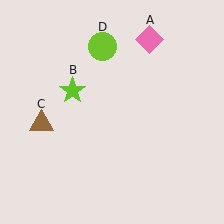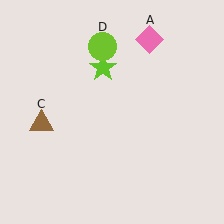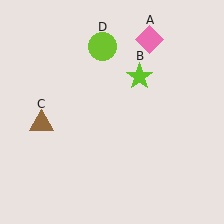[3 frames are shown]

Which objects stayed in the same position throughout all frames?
Pink diamond (object A) and brown triangle (object C) and lime circle (object D) remained stationary.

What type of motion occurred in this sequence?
The lime star (object B) rotated clockwise around the center of the scene.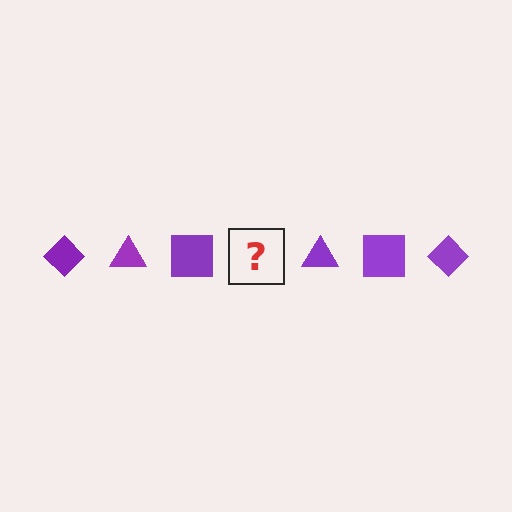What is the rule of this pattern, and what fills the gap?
The rule is that the pattern cycles through diamond, triangle, square shapes in purple. The gap should be filled with a purple diamond.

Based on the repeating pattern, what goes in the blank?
The blank should be a purple diamond.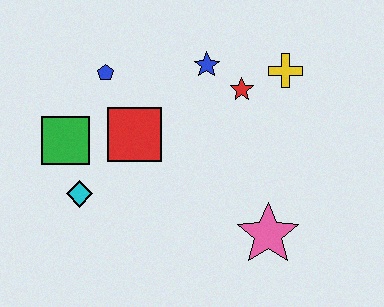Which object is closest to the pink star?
The red star is closest to the pink star.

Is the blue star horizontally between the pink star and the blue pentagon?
Yes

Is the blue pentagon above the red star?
Yes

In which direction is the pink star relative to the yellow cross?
The pink star is below the yellow cross.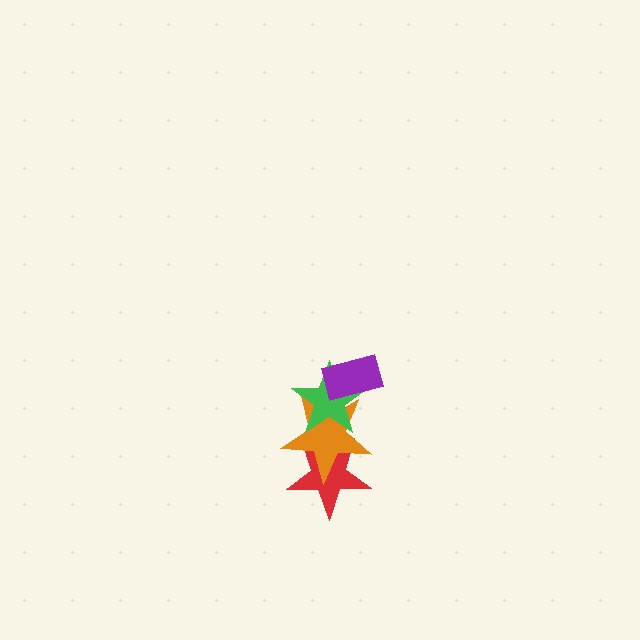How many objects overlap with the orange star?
3 objects overlap with the orange star.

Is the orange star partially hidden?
Yes, it is partially covered by another shape.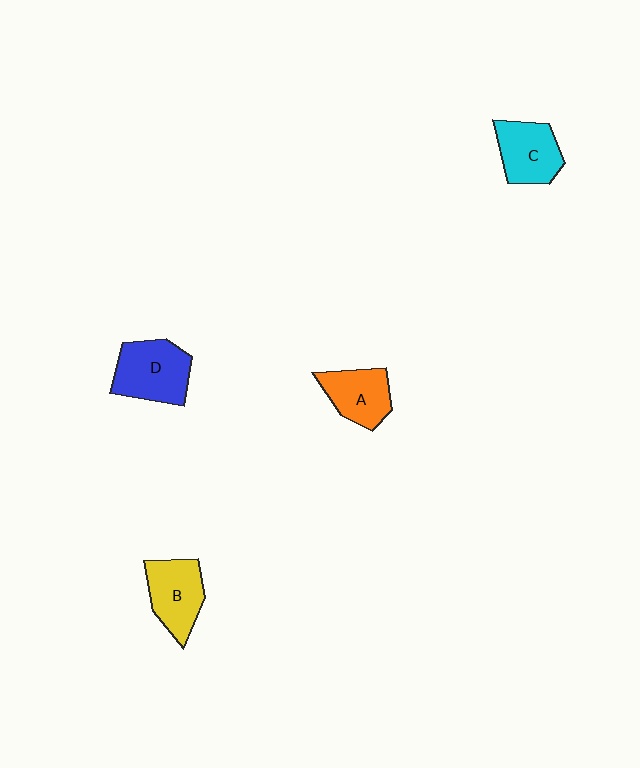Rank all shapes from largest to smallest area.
From largest to smallest: D (blue), B (yellow), C (cyan), A (orange).